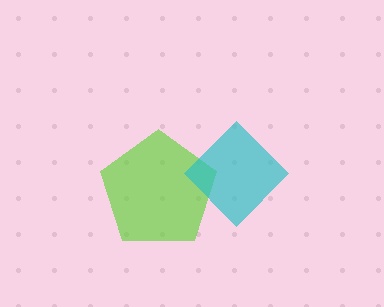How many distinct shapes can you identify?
There are 2 distinct shapes: a lime pentagon, a cyan diamond.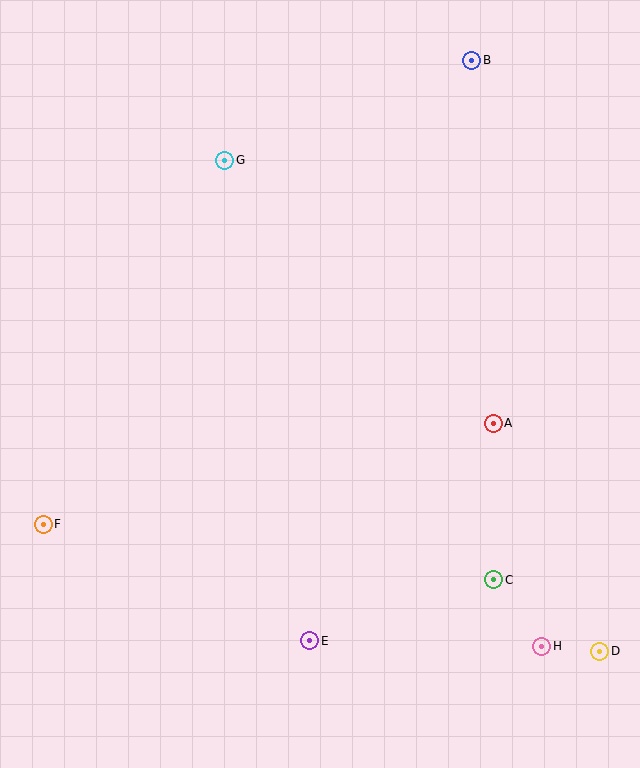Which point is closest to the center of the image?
Point A at (493, 423) is closest to the center.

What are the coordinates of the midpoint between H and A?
The midpoint between H and A is at (517, 535).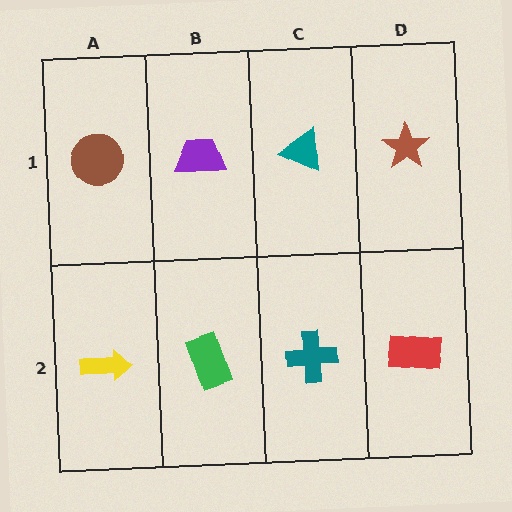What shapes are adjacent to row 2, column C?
A teal triangle (row 1, column C), a green rectangle (row 2, column B), a red rectangle (row 2, column D).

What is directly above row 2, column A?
A brown circle.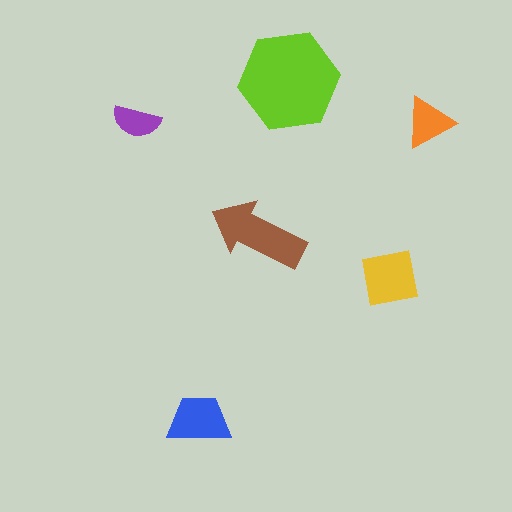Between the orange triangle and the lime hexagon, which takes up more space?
The lime hexagon.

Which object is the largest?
The lime hexagon.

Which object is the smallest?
The purple semicircle.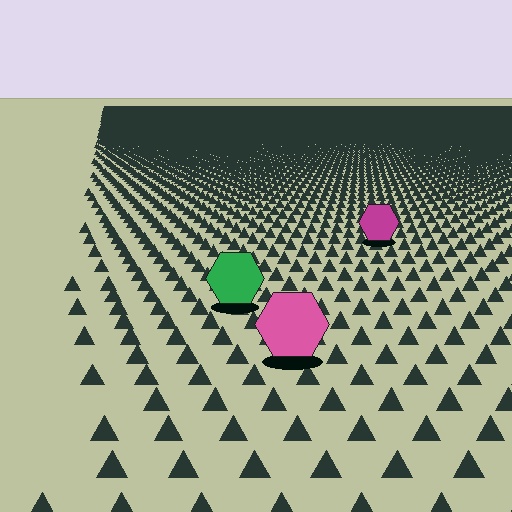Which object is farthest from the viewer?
The magenta hexagon is farthest from the viewer. It appears smaller and the ground texture around it is denser.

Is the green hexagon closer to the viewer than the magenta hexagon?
Yes. The green hexagon is closer — you can tell from the texture gradient: the ground texture is coarser near it.